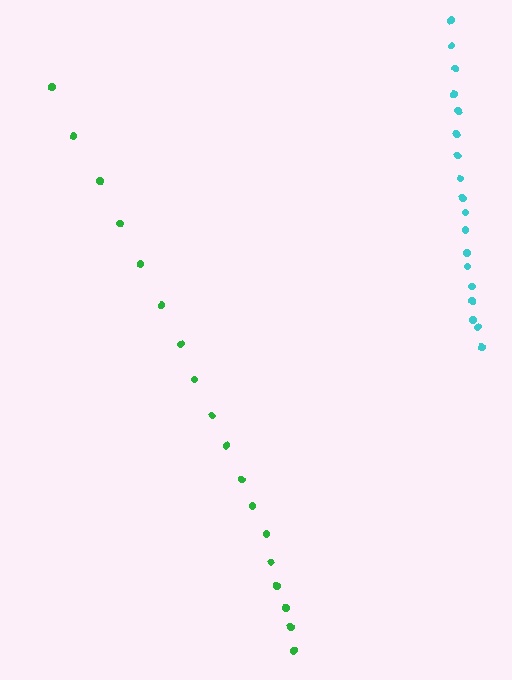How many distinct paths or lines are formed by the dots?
There are 2 distinct paths.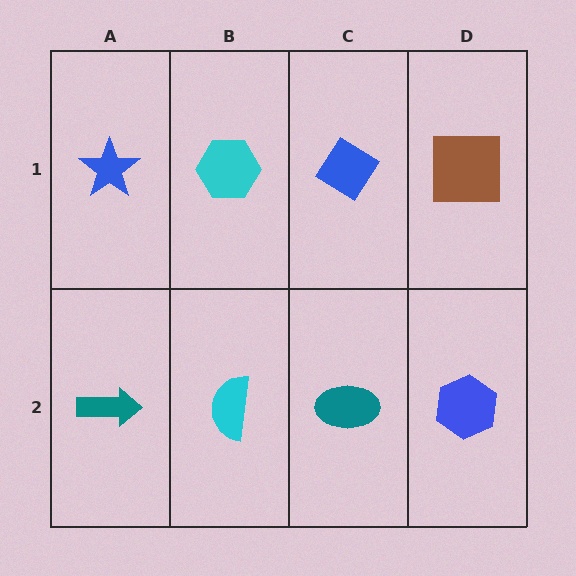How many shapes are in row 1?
4 shapes.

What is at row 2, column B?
A cyan semicircle.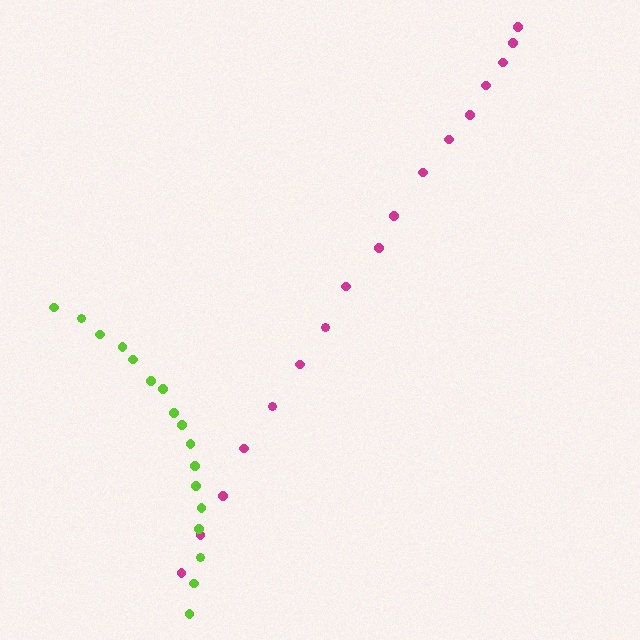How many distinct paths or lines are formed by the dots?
There are 2 distinct paths.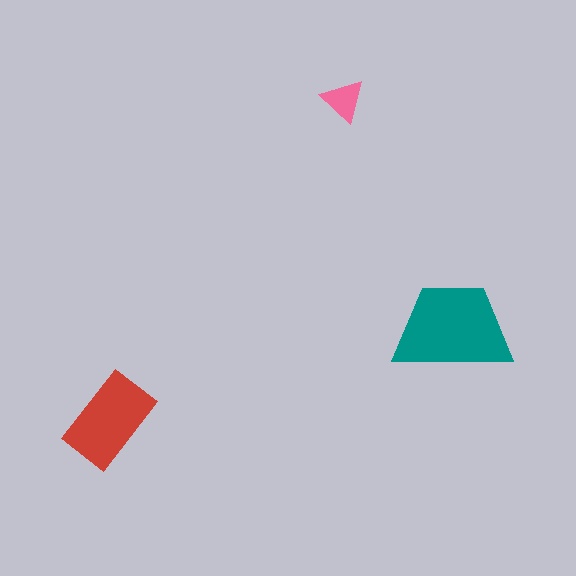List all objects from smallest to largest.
The pink triangle, the red rectangle, the teal trapezoid.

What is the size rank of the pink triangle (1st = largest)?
3rd.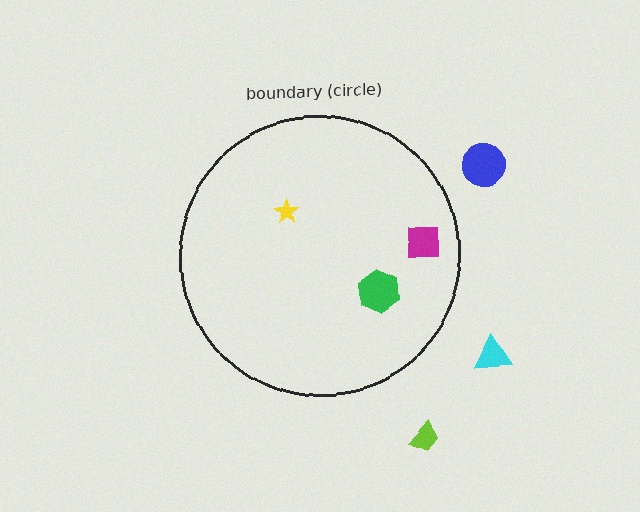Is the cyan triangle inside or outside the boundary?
Outside.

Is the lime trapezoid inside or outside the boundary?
Outside.